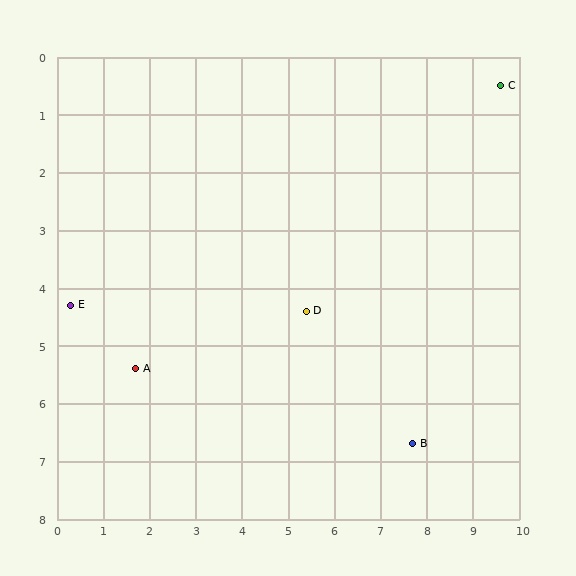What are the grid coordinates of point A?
Point A is at approximately (1.7, 5.4).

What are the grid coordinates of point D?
Point D is at approximately (5.4, 4.4).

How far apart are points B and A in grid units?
Points B and A are about 6.1 grid units apart.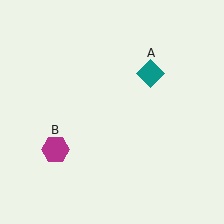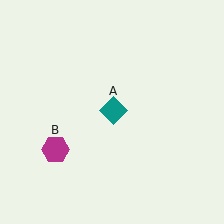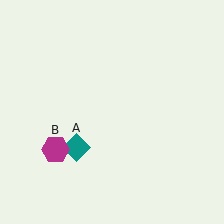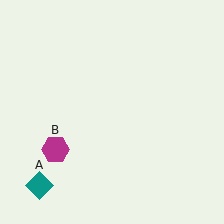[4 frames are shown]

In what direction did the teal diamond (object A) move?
The teal diamond (object A) moved down and to the left.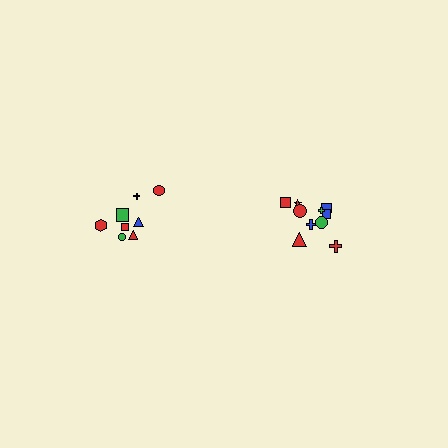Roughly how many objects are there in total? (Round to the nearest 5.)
Roughly 20 objects in total.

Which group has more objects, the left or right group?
The right group.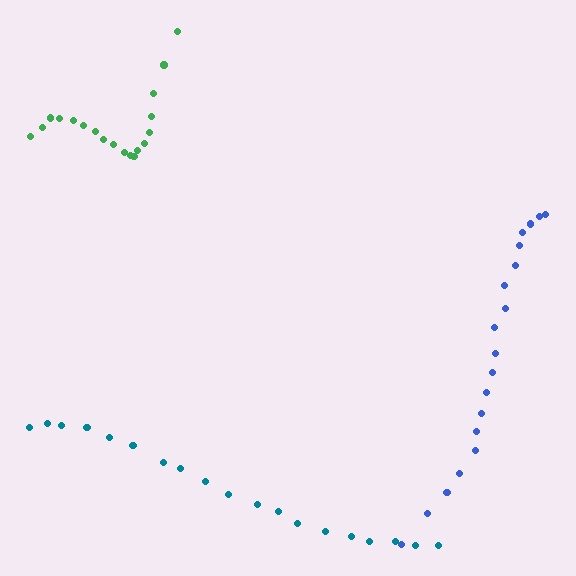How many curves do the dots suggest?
There are 3 distinct paths.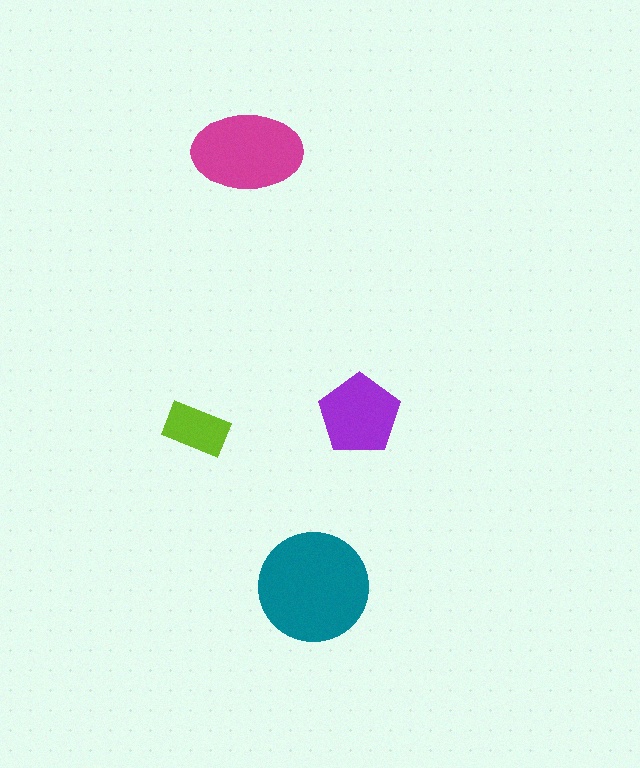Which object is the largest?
The teal circle.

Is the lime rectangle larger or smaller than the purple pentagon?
Smaller.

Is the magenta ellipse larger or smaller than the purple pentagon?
Larger.